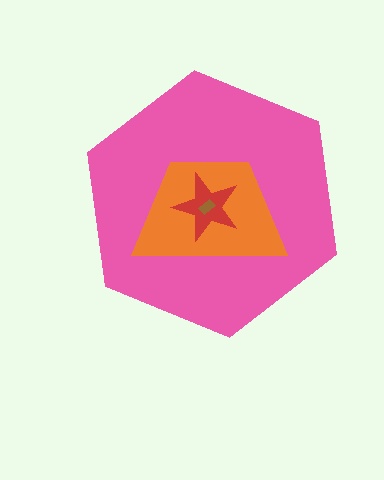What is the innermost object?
The brown rectangle.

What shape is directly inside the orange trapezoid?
The red star.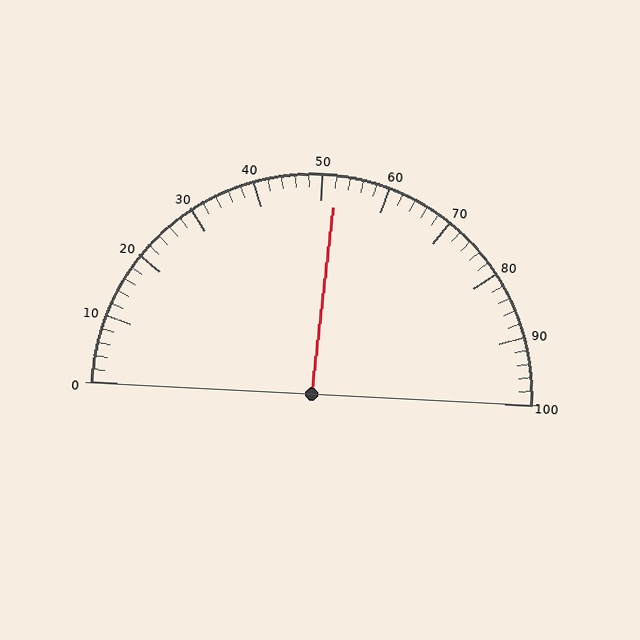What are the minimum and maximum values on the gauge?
The gauge ranges from 0 to 100.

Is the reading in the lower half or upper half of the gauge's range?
The reading is in the upper half of the range (0 to 100).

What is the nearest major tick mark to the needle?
The nearest major tick mark is 50.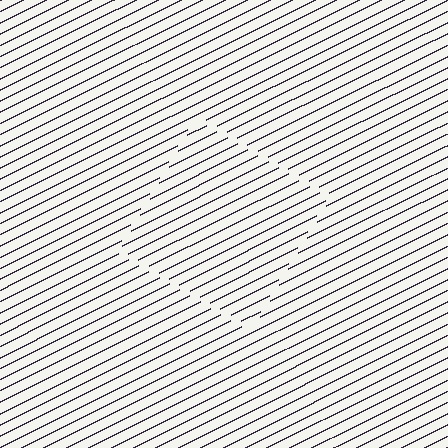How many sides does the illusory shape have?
4 sides — the line-ends trace a square.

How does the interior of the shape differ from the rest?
The interior of the shape contains the same grating, shifted by half a period — the contour is defined by the phase discontinuity where line-ends from the inner and outer gratings abut.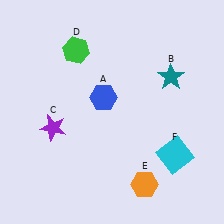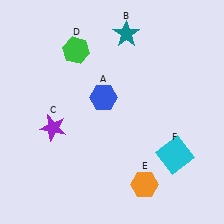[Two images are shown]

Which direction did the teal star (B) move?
The teal star (B) moved left.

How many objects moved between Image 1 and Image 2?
1 object moved between the two images.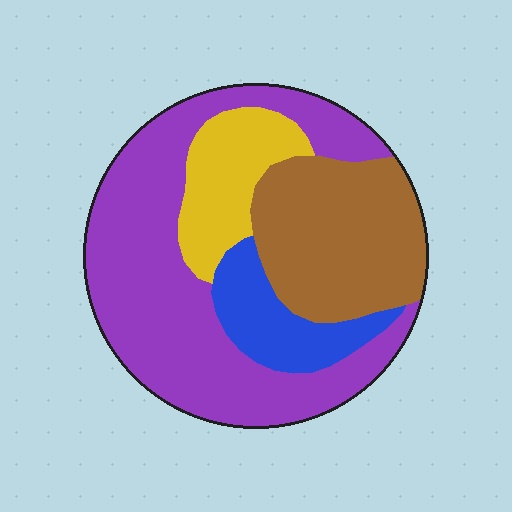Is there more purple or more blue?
Purple.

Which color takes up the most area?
Purple, at roughly 50%.